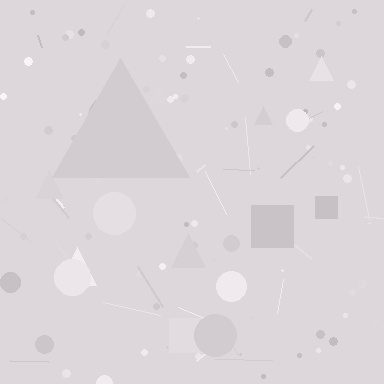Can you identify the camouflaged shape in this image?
The camouflaged shape is a triangle.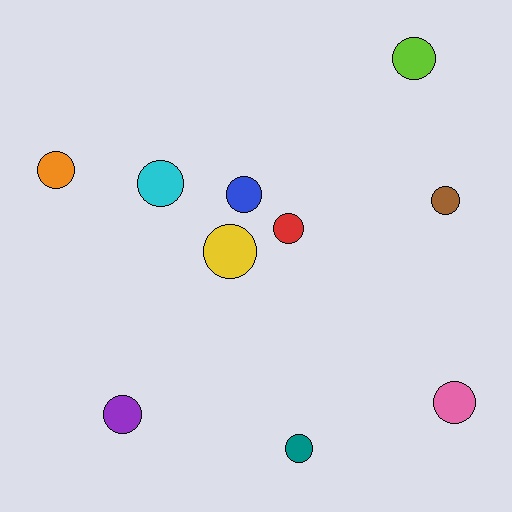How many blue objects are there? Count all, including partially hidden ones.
There is 1 blue object.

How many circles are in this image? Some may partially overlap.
There are 10 circles.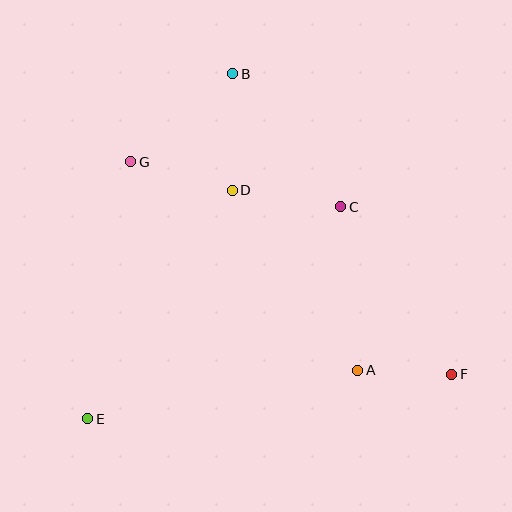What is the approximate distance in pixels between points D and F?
The distance between D and F is approximately 287 pixels.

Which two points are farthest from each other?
Points F and G are farthest from each other.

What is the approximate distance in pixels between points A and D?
The distance between A and D is approximately 219 pixels.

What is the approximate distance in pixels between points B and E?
The distance between B and E is approximately 374 pixels.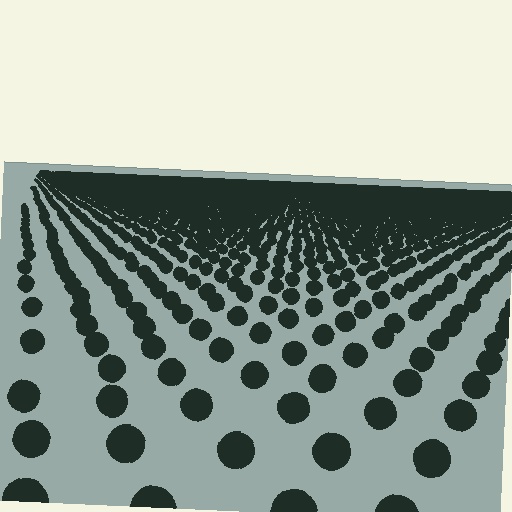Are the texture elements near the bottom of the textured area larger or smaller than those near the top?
Larger. Near the bottom, elements are closer to the viewer and appear at a bigger on-screen size.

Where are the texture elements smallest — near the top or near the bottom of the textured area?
Near the top.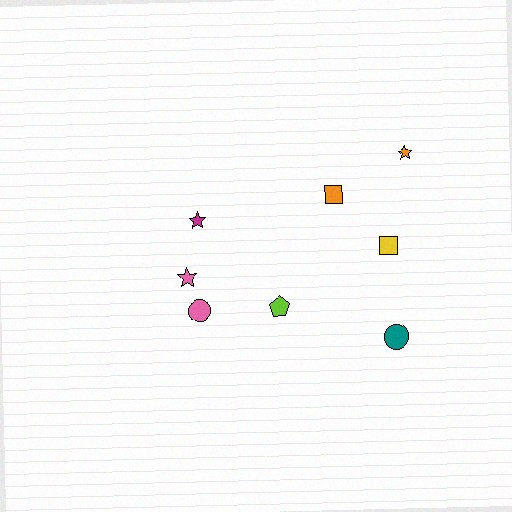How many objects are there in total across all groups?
There are 8 objects.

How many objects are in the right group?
There are 5 objects.